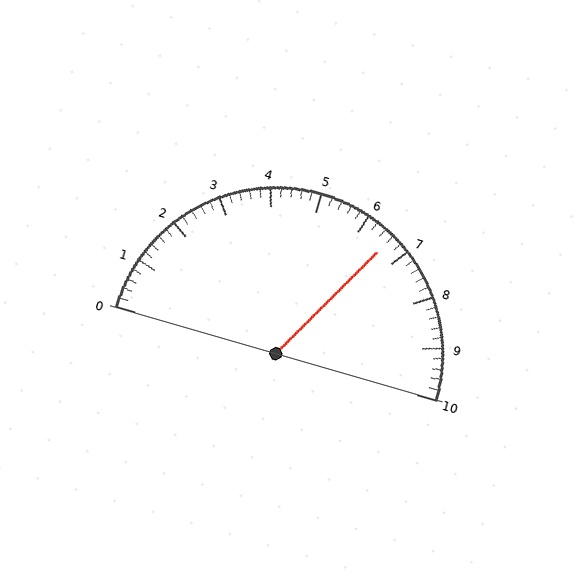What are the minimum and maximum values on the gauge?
The gauge ranges from 0 to 10.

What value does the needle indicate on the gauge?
The needle indicates approximately 6.6.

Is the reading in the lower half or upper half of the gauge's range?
The reading is in the upper half of the range (0 to 10).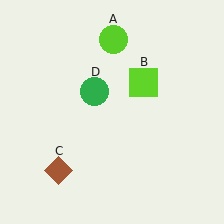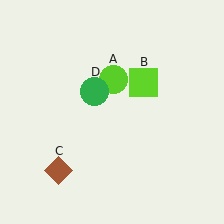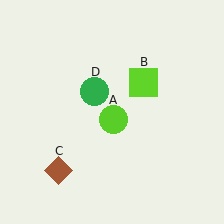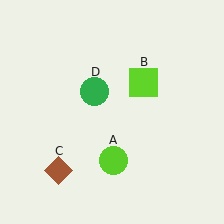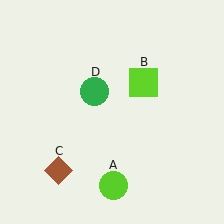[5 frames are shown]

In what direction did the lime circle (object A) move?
The lime circle (object A) moved down.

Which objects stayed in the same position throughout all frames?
Lime square (object B) and brown diamond (object C) and green circle (object D) remained stationary.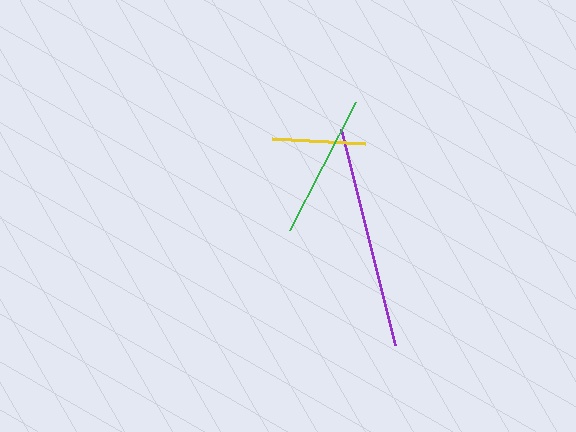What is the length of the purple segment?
The purple segment is approximately 223 pixels long.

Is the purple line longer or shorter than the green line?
The purple line is longer than the green line.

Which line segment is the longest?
The purple line is the longest at approximately 223 pixels.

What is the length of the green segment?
The green segment is approximately 144 pixels long.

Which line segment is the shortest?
The yellow line is the shortest at approximately 93 pixels.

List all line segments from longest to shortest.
From longest to shortest: purple, green, yellow.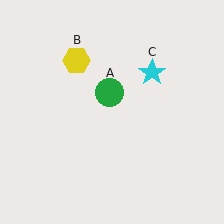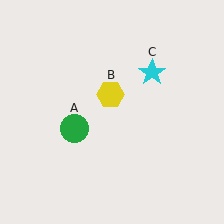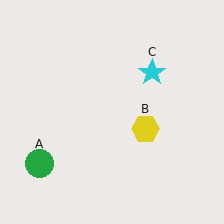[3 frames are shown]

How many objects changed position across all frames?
2 objects changed position: green circle (object A), yellow hexagon (object B).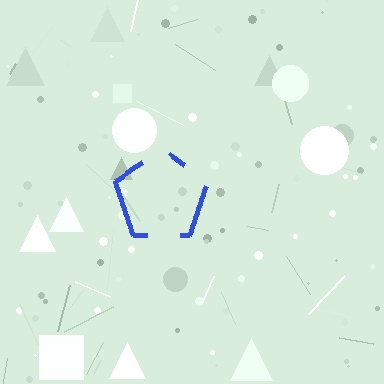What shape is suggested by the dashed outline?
The dashed outline suggests a pentagon.